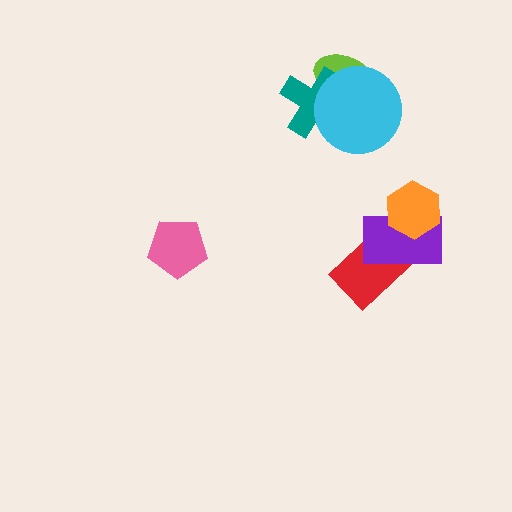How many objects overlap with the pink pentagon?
0 objects overlap with the pink pentagon.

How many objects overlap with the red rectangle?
1 object overlaps with the red rectangle.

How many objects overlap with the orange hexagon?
1 object overlaps with the orange hexagon.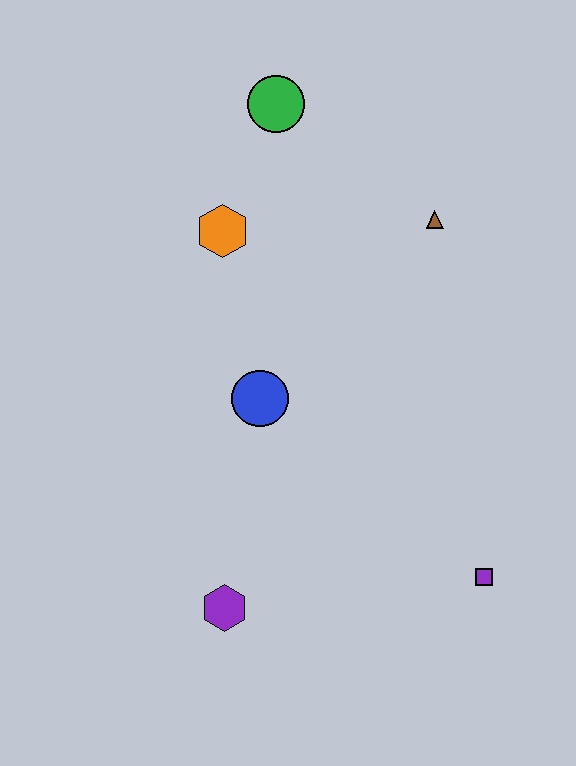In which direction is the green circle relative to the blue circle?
The green circle is above the blue circle.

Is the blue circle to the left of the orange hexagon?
No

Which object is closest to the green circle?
The orange hexagon is closest to the green circle.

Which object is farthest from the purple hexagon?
The green circle is farthest from the purple hexagon.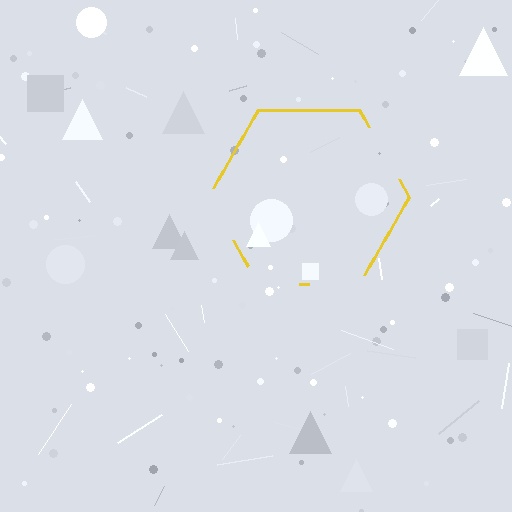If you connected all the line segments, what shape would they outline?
They would outline a hexagon.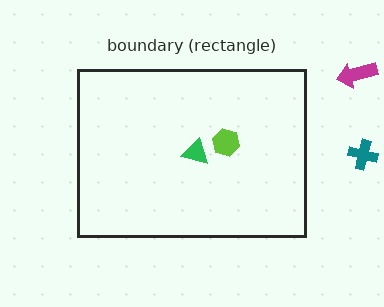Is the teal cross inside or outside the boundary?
Outside.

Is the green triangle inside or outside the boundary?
Inside.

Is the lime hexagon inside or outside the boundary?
Inside.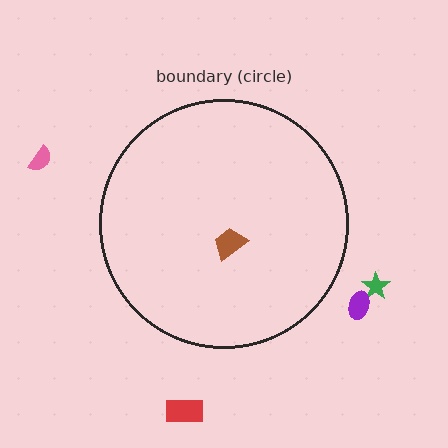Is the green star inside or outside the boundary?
Outside.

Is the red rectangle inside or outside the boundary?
Outside.